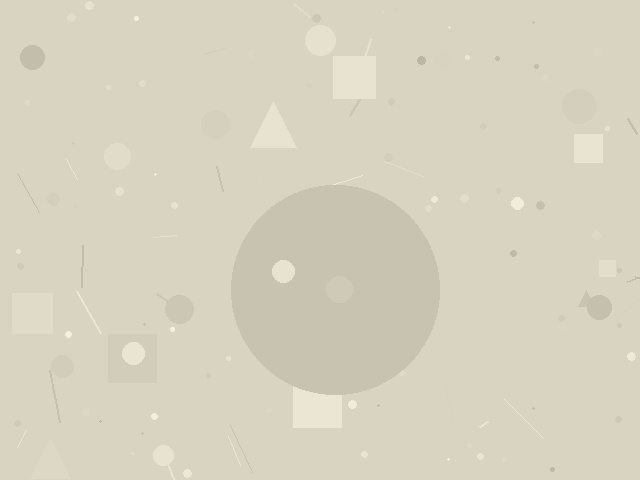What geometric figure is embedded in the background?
A circle is embedded in the background.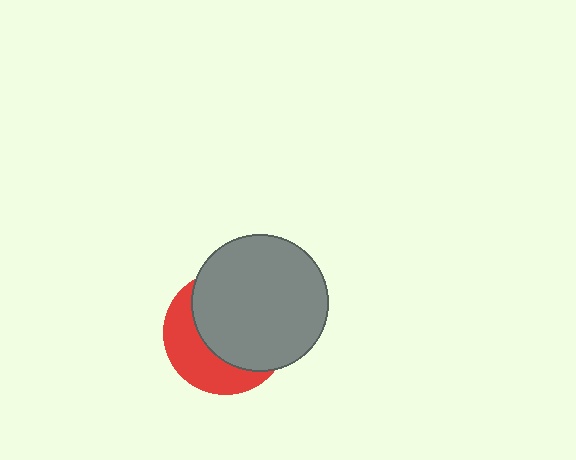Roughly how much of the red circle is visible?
A small part of it is visible (roughly 38%).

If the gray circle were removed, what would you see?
You would see the complete red circle.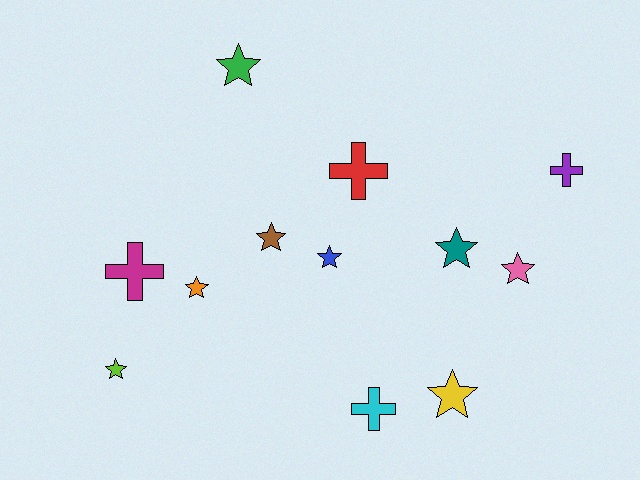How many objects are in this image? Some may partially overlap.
There are 12 objects.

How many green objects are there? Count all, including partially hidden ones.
There is 1 green object.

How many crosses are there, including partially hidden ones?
There are 4 crosses.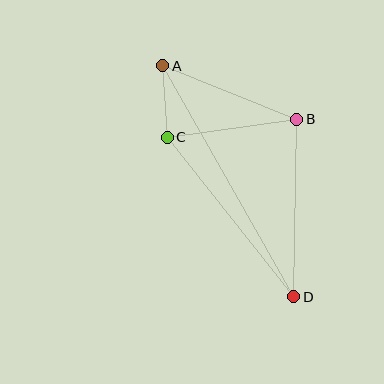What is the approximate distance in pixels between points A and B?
The distance between A and B is approximately 144 pixels.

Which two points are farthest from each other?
Points A and D are farthest from each other.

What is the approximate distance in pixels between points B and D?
The distance between B and D is approximately 178 pixels.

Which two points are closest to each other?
Points A and C are closest to each other.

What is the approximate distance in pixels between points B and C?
The distance between B and C is approximately 131 pixels.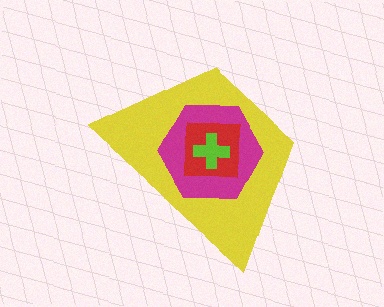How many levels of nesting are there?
4.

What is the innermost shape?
The lime cross.